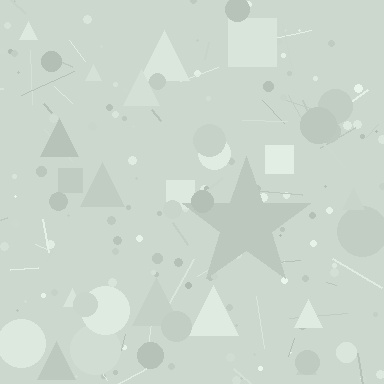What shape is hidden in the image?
A star is hidden in the image.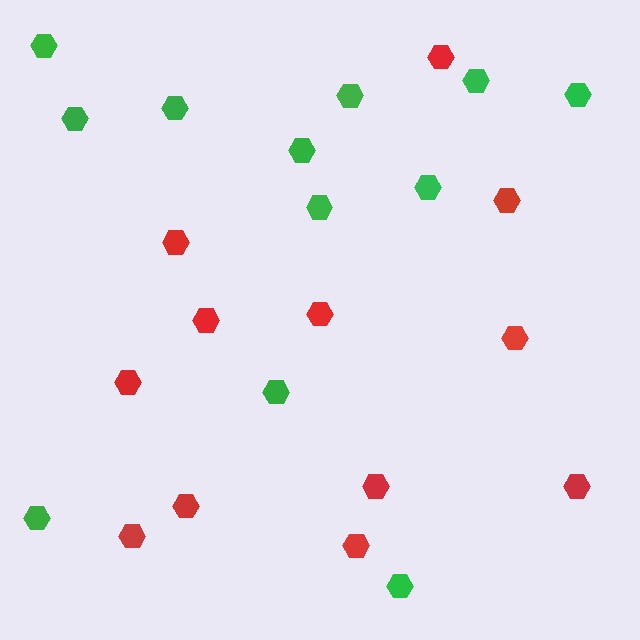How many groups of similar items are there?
There are 2 groups: one group of red hexagons (12) and one group of green hexagons (12).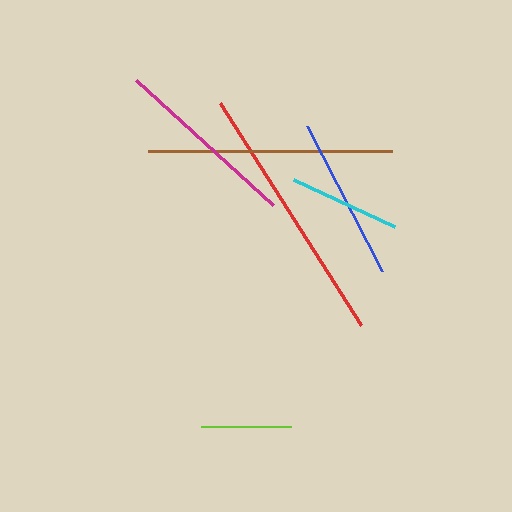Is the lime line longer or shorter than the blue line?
The blue line is longer than the lime line.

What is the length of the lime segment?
The lime segment is approximately 90 pixels long.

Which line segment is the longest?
The red line is the longest at approximately 262 pixels.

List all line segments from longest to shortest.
From longest to shortest: red, brown, magenta, blue, cyan, lime.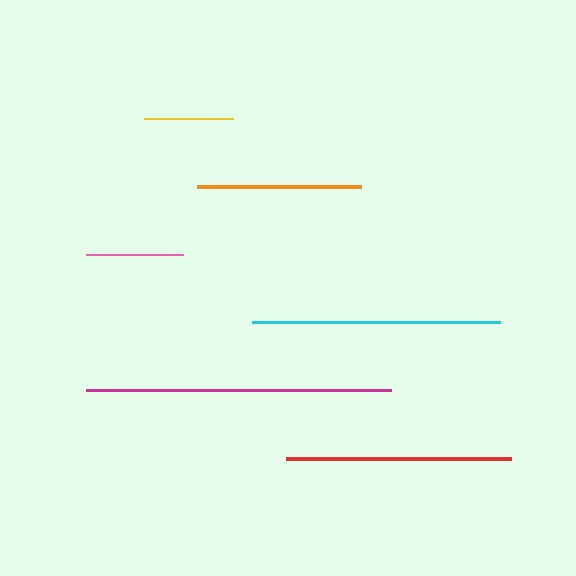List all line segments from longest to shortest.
From longest to shortest: magenta, cyan, red, orange, pink, yellow.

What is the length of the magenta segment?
The magenta segment is approximately 305 pixels long.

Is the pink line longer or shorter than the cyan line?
The cyan line is longer than the pink line.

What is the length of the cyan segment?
The cyan segment is approximately 249 pixels long.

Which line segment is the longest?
The magenta line is the longest at approximately 305 pixels.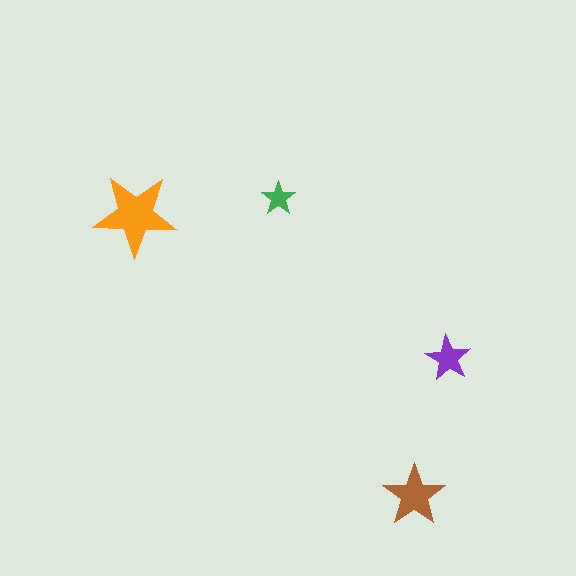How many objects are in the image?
There are 4 objects in the image.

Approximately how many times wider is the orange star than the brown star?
About 1.5 times wider.